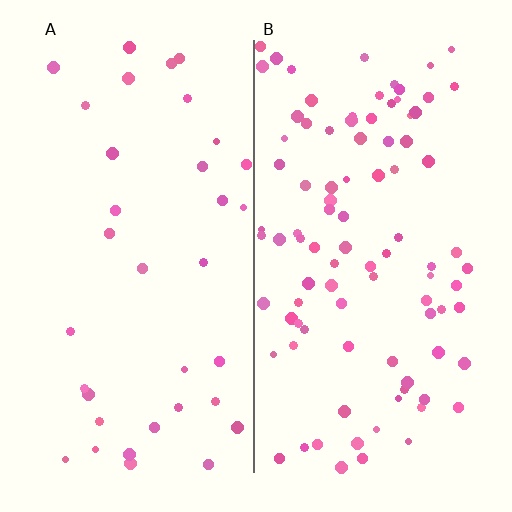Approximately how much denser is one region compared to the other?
Approximately 2.6× — region B over region A.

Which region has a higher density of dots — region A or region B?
B (the right).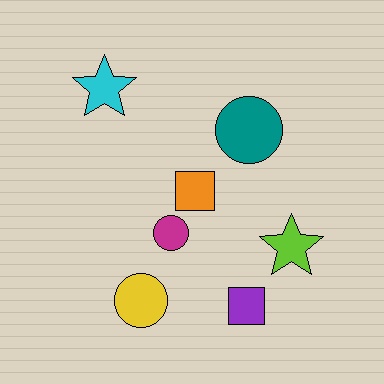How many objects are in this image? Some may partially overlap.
There are 7 objects.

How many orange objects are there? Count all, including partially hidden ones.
There is 1 orange object.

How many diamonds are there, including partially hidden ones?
There are no diamonds.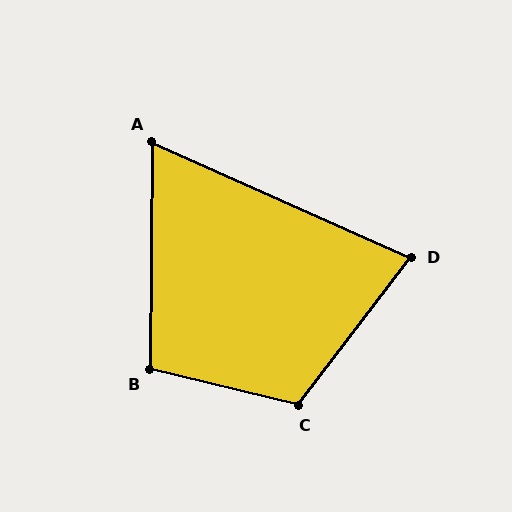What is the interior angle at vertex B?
Approximately 103 degrees (obtuse).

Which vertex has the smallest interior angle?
A, at approximately 66 degrees.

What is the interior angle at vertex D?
Approximately 77 degrees (acute).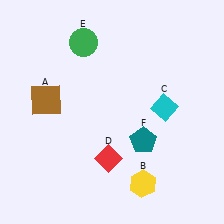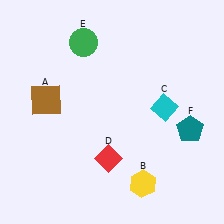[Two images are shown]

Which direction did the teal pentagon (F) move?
The teal pentagon (F) moved right.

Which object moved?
The teal pentagon (F) moved right.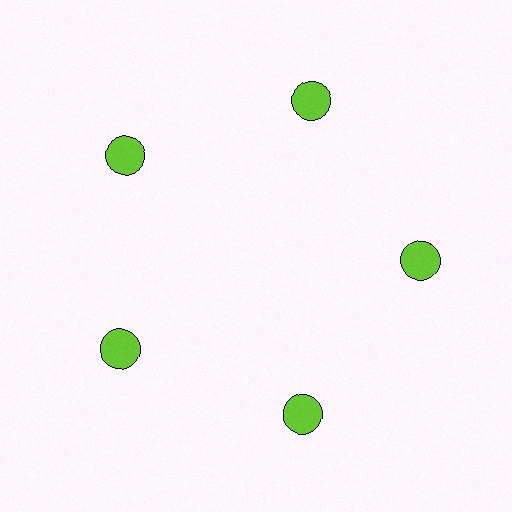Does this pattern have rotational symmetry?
Yes, this pattern has 5-fold rotational symmetry. It looks the same after rotating 72 degrees around the center.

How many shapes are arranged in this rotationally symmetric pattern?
There are 5 shapes, arranged in 5 groups of 1.